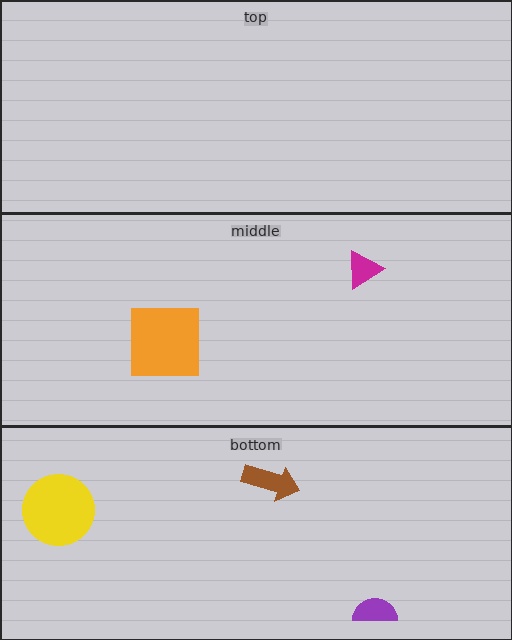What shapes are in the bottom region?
The brown arrow, the yellow circle, the purple semicircle.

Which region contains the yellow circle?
The bottom region.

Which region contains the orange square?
The middle region.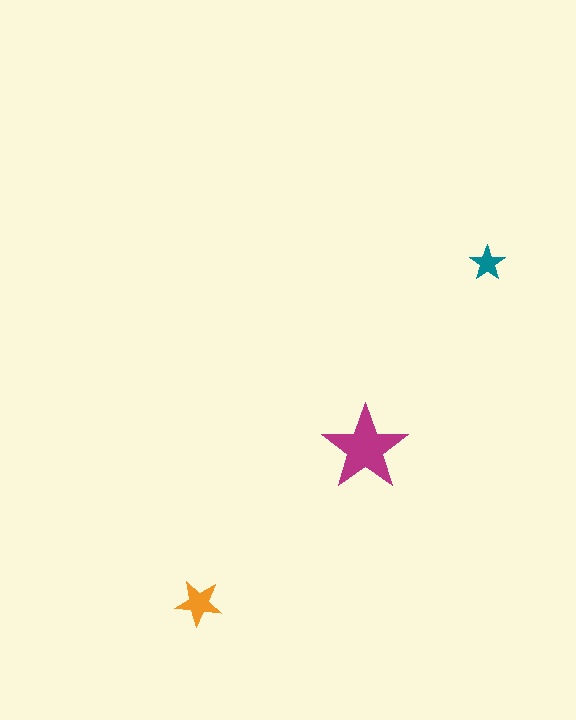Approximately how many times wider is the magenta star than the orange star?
About 2 times wider.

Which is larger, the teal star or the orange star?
The orange one.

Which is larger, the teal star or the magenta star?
The magenta one.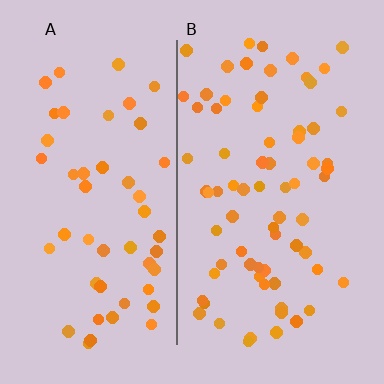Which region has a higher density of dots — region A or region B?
B (the right).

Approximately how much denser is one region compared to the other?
Approximately 1.4× — region B over region A.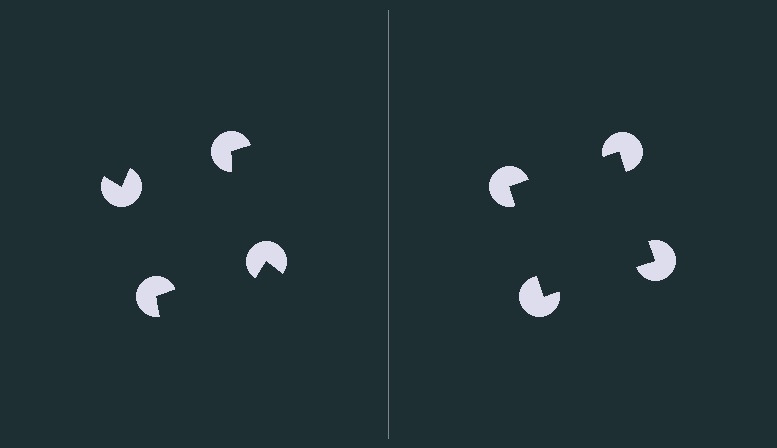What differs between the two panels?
The pac-man discs are positioned identically on both sides; only the wedge orientations differ. On the right they align to a square; on the left they are misaligned.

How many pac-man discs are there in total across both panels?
8 — 4 on each side.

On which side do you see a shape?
An illusory square appears on the right side. On the left side the wedge cuts are rotated, so no coherent shape forms.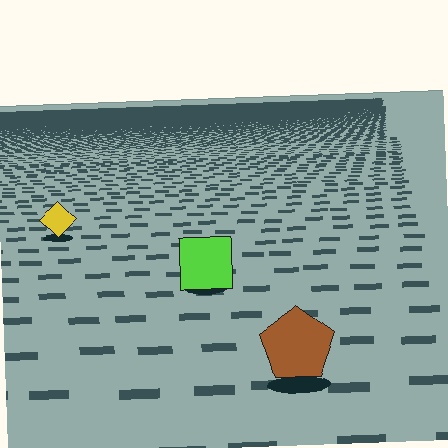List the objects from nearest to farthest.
From nearest to farthest: the brown pentagon, the lime square, the yellow diamond.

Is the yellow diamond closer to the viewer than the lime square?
No. The lime square is closer — you can tell from the texture gradient: the ground texture is coarser near it.